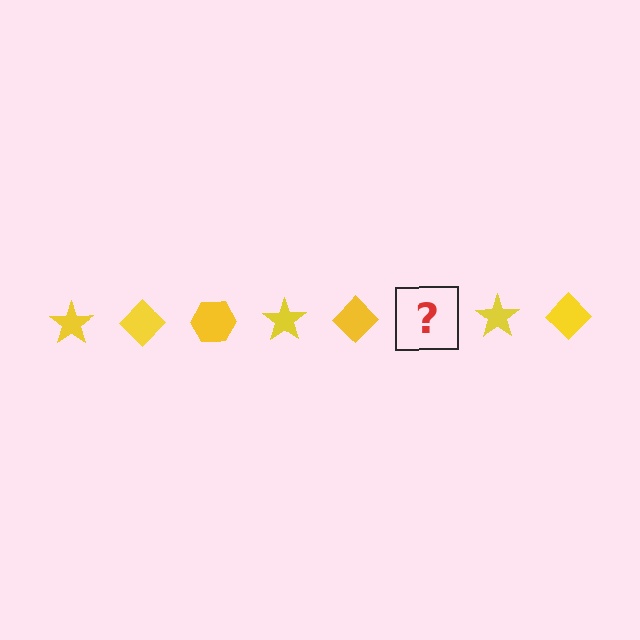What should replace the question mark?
The question mark should be replaced with a yellow hexagon.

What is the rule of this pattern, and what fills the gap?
The rule is that the pattern cycles through star, diamond, hexagon shapes in yellow. The gap should be filled with a yellow hexagon.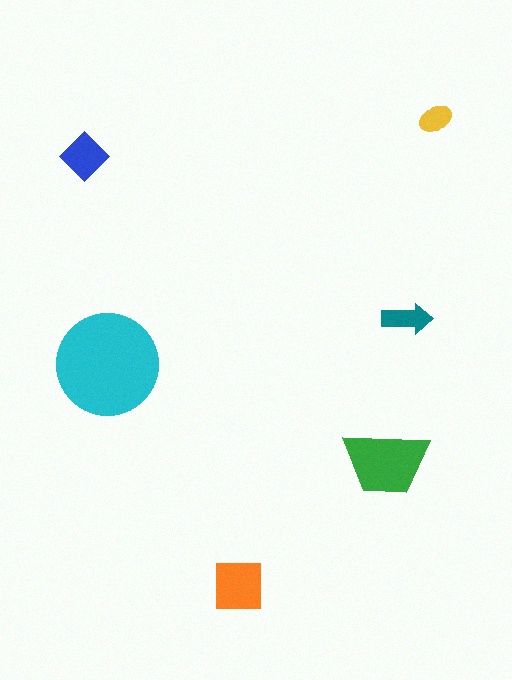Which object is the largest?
The cyan circle.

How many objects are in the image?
There are 6 objects in the image.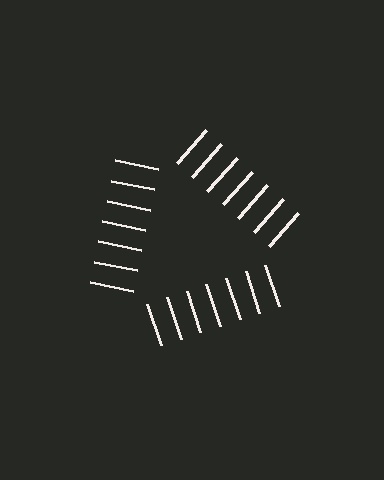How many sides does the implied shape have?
3 sides — the line-ends trace a triangle.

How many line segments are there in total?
21 — 7 along each of the 3 edges.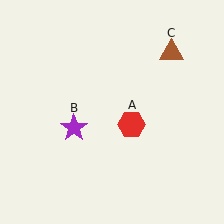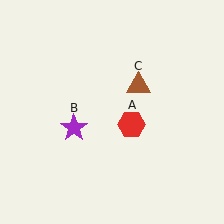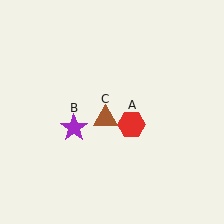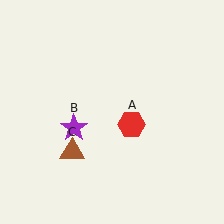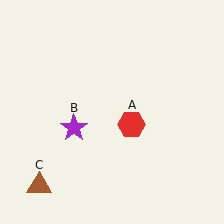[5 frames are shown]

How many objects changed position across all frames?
1 object changed position: brown triangle (object C).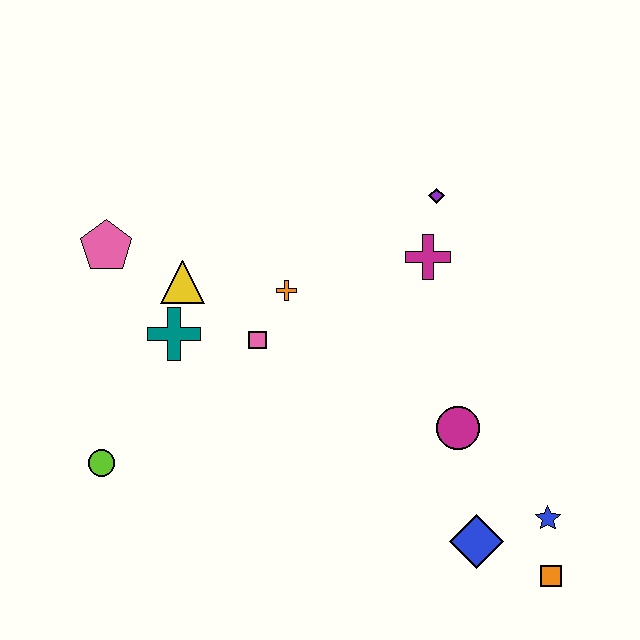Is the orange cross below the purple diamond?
Yes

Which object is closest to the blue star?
The orange square is closest to the blue star.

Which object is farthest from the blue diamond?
The pink pentagon is farthest from the blue diamond.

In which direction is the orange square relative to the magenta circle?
The orange square is below the magenta circle.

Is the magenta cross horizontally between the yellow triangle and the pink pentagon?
No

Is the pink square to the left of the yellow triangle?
No